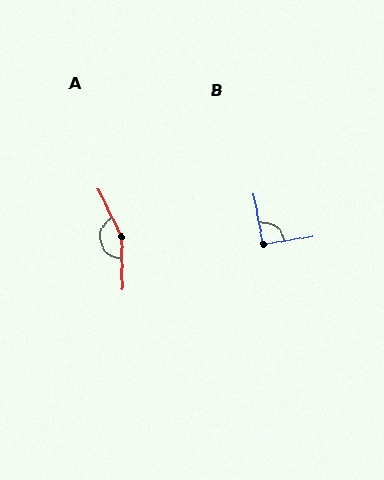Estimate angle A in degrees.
Approximately 156 degrees.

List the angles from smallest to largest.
B (91°), A (156°).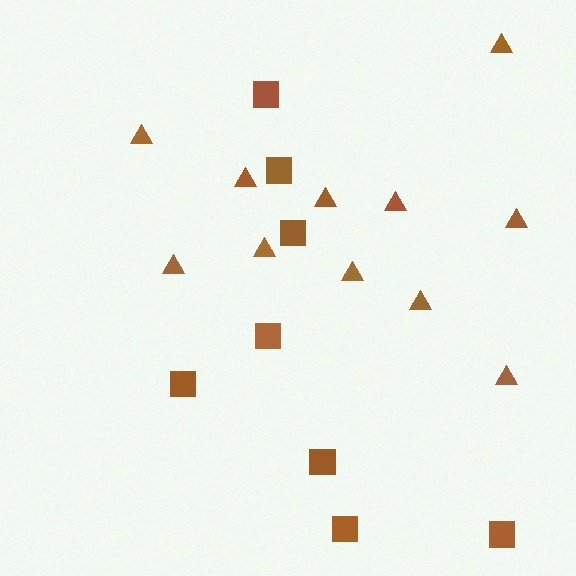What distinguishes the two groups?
There are 2 groups: one group of squares (8) and one group of triangles (11).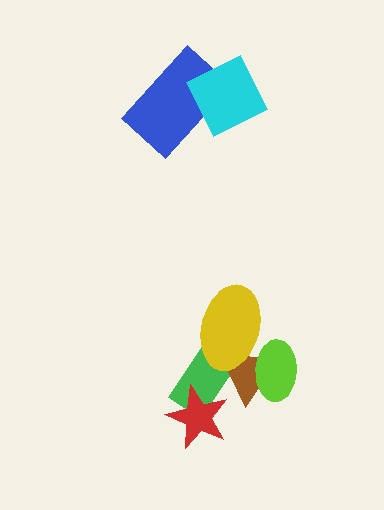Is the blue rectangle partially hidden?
Yes, it is partially covered by another shape.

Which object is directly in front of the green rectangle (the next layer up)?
The brown triangle is directly in front of the green rectangle.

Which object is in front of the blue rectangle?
The cyan diamond is in front of the blue rectangle.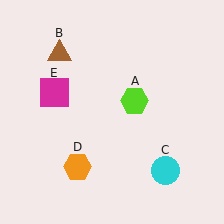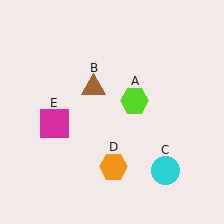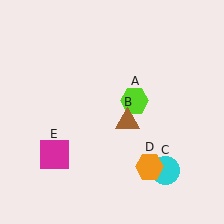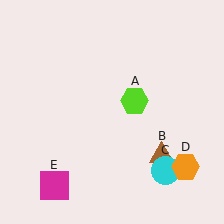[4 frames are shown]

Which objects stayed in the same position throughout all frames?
Lime hexagon (object A) and cyan circle (object C) remained stationary.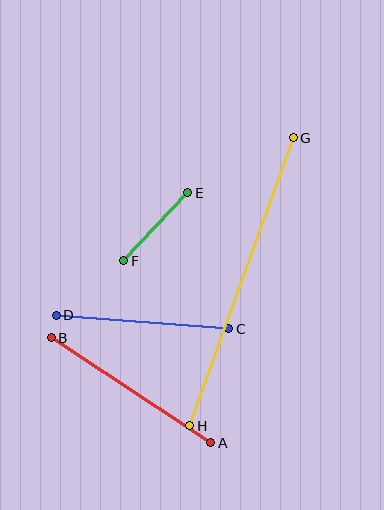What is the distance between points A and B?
The distance is approximately 191 pixels.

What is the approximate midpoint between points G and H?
The midpoint is at approximately (241, 282) pixels.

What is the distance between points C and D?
The distance is approximately 173 pixels.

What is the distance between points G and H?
The distance is approximately 306 pixels.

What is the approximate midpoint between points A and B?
The midpoint is at approximately (131, 390) pixels.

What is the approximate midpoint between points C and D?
The midpoint is at approximately (143, 322) pixels.